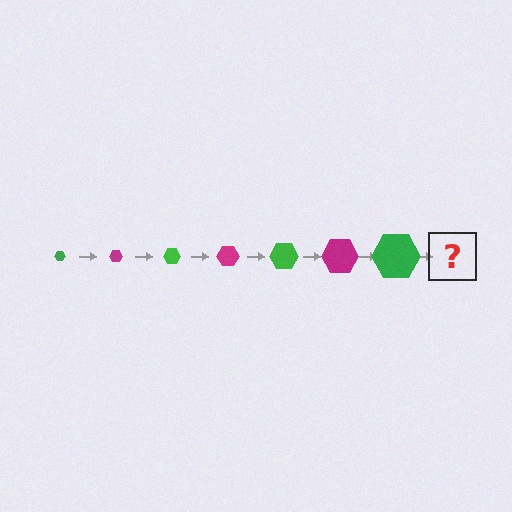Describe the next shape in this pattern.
It should be a magenta hexagon, larger than the previous one.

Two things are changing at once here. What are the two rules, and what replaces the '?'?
The two rules are that the hexagon grows larger each step and the color cycles through green and magenta. The '?' should be a magenta hexagon, larger than the previous one.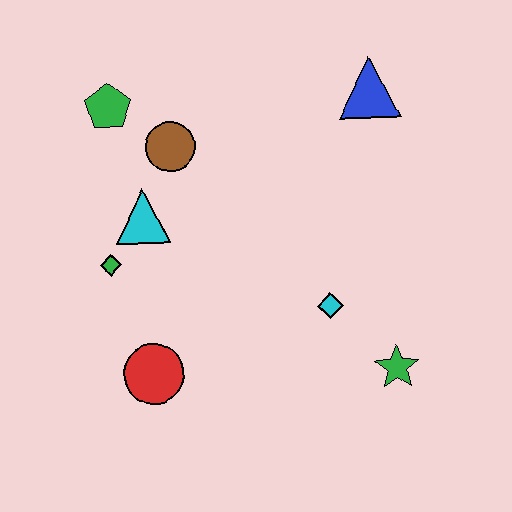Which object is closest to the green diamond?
The cyan triangle is closest to the green diamond.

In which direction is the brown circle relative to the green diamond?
The brown circle is above the green diamond.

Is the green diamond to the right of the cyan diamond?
No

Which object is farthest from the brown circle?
The green star is farthest from the brown circle.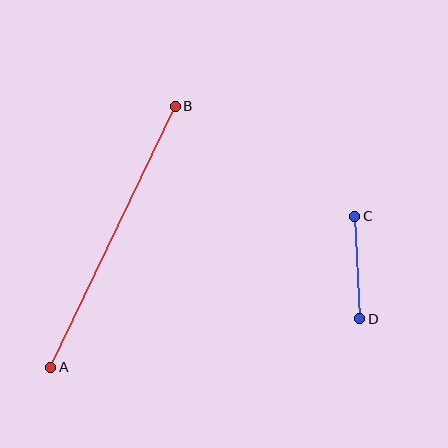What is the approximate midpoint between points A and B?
The midpoint is at approximately (113, 237) pixels.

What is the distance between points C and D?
The distance is approximately 102 pixels.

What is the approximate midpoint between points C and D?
The midpoint is at approximately (357, 268) pixels.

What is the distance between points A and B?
The distance is approximately 289 pixels.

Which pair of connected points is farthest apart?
Points A and B are farthest apart.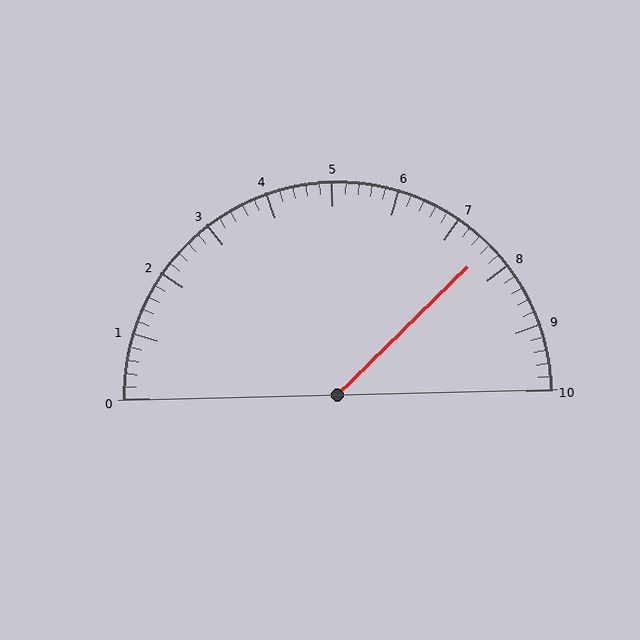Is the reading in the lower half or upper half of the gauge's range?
The reading is in the upper half of the range (0 to 10).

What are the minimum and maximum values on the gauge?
The gauge ranges from 0 to 10.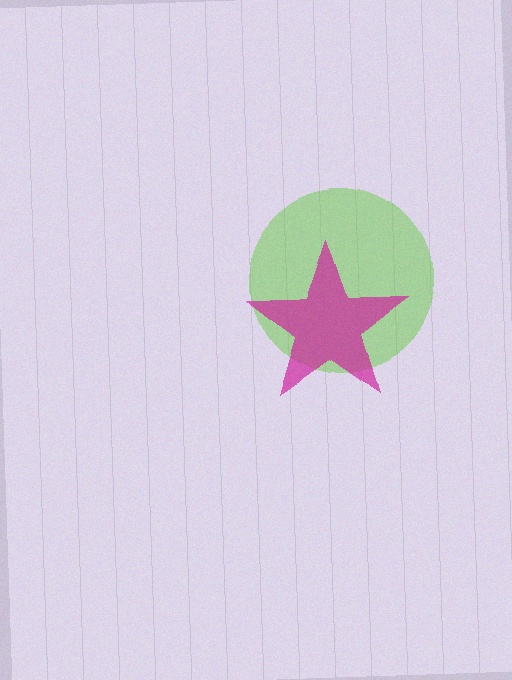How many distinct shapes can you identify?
There are 2 distinct shapes: a lime circle, a magenta star.